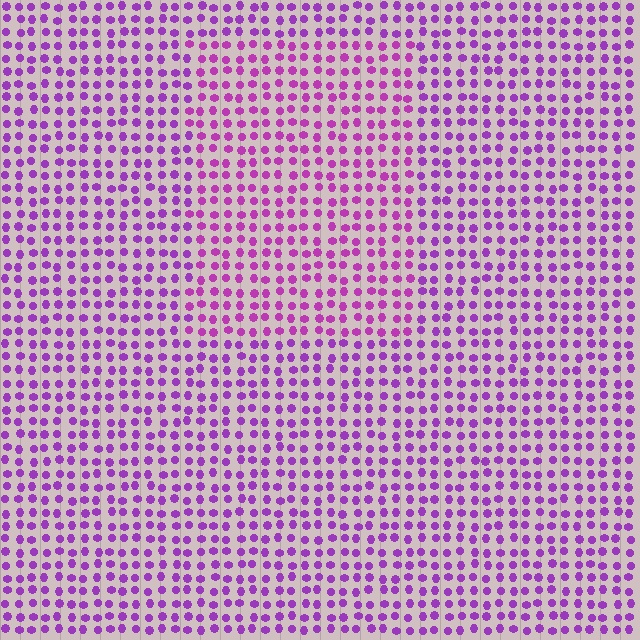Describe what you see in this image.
The image is filled with small purple elements in a uniform arrangement. A rectangle-shaped region is visible where the elements are tinted to a slightly different hue, forming a subtle color boundary.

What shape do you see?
I see a rectangle.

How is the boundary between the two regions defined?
The boundary is defined purely by a slight shift in hue (about 19 degrees). Spacing, size, and orientation are identical on both sides.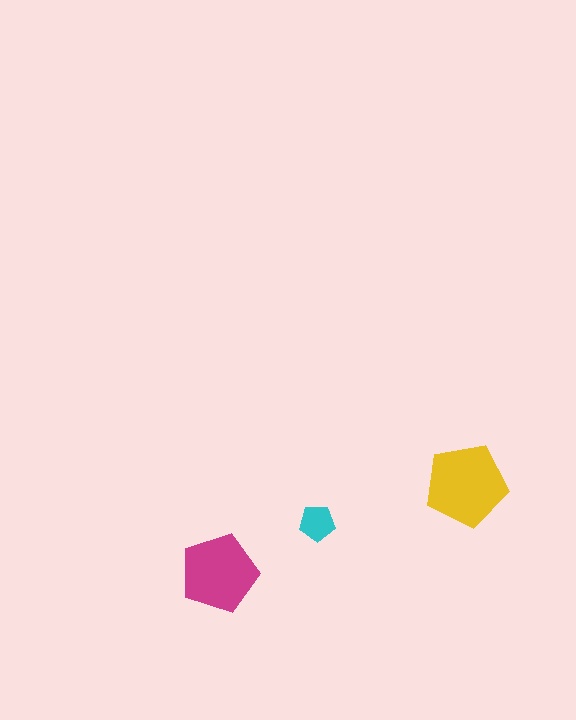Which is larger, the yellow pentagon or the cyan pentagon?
The yellow one.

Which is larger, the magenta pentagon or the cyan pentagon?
The magenta one.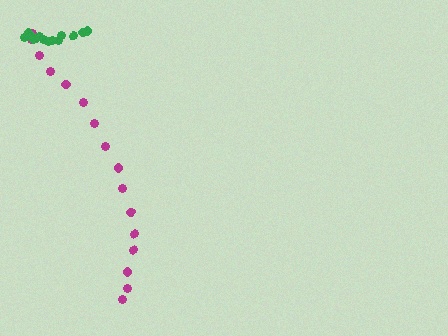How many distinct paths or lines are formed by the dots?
There are 2 distinct paths.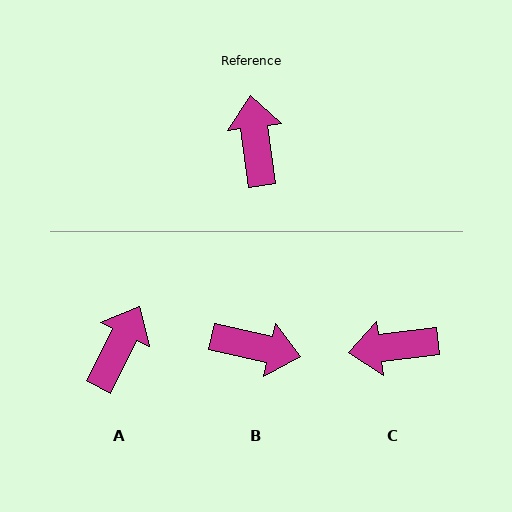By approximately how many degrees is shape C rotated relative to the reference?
Approximately 90 degrees counter-clockwise.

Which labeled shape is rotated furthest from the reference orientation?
B, about 110 degrees away.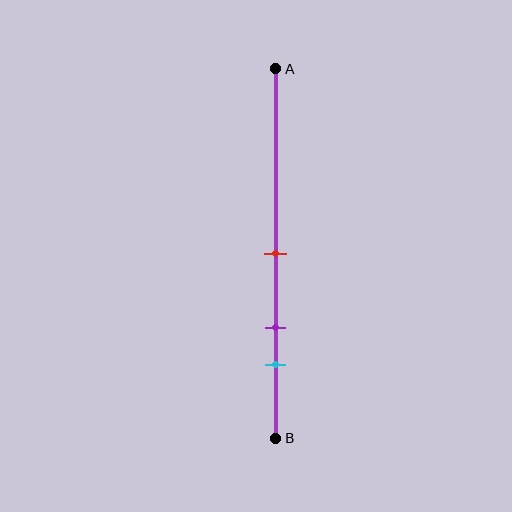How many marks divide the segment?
There are 3 marks dividing the segment.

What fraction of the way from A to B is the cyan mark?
The cyan mark is approximately 80% (0.8) of the way from A to B.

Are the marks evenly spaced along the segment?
Yes, the marks are approximately evenly spaced.